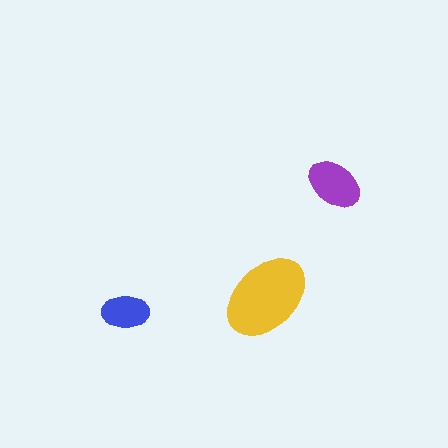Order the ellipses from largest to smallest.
the yellow one, the purple one, the blue one.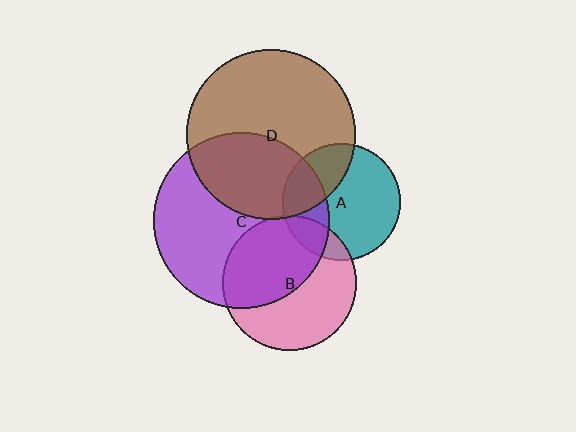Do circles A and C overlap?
Yes.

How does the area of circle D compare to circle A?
Approximately 2.1 times.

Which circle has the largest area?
Circle C (purple).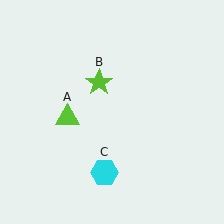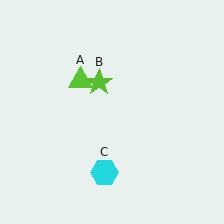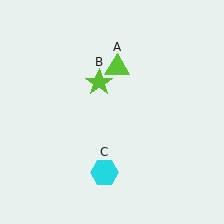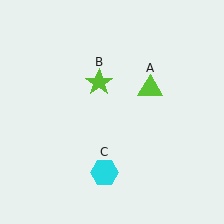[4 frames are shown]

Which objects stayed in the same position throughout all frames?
Lime star (object B) and cyan hexagon (object C) remained stationary.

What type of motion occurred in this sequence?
The lime triangle (object A) rotated clockwise around the center of the scene.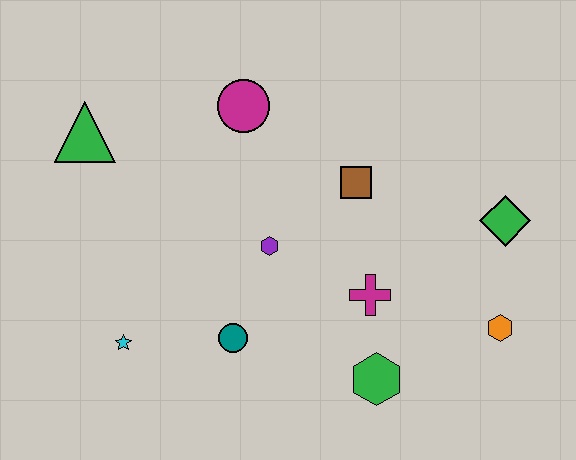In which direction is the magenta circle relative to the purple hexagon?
The magenta circle is above the purple hexagon.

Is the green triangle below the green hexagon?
No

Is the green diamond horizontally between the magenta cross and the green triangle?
No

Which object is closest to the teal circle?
The purple hexagon is closest to the teal circle.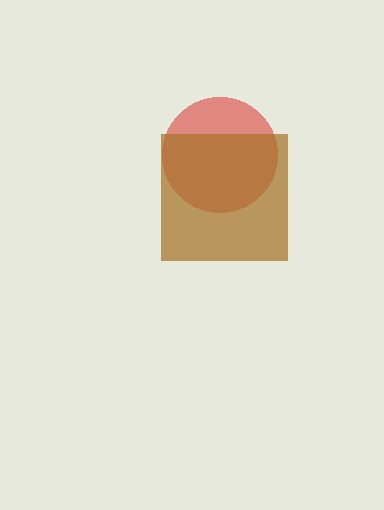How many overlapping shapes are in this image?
There are 2 overlapping shapes in the image.